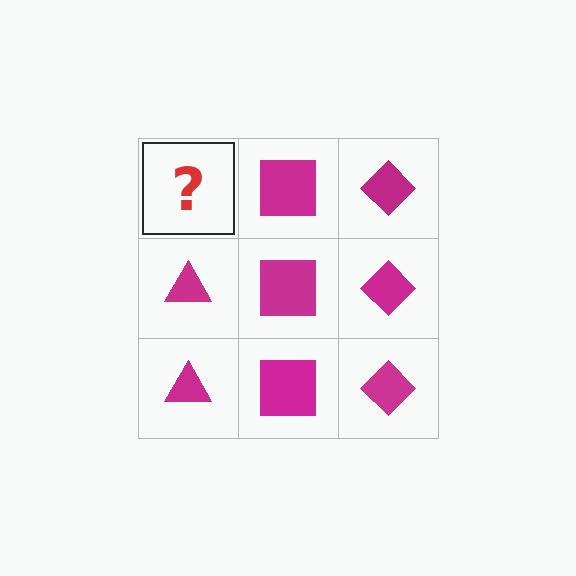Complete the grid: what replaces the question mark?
The question mark should be replaced with a magenta triangle.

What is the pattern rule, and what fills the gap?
The rule is that each column has a consistent shape. The gap should be filled with a magenta triangle.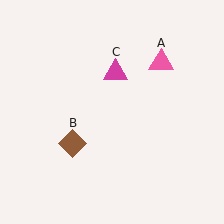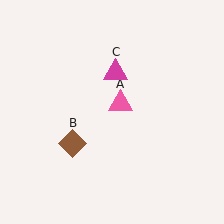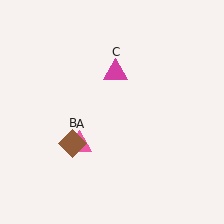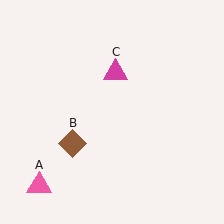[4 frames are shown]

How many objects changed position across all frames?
1 object changed position: pink triangle (object A).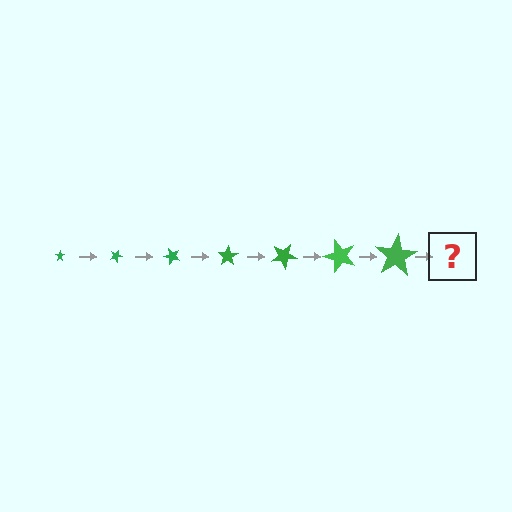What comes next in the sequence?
The next element should be a star, larger than the previous one and rotated 175 degrees from the start.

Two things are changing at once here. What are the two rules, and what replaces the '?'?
The two rules are that the star grows larger each step and it rotates 25 degrees each step. The '?' should be a star, larger than the previous one and rotated 175 degrees from the start.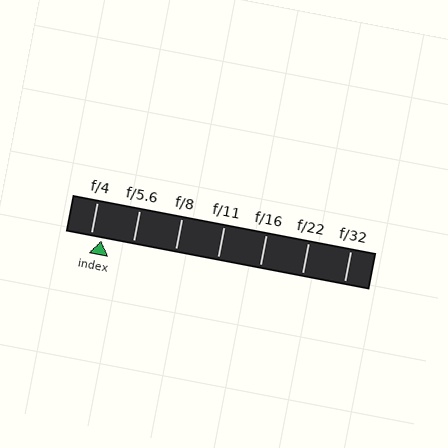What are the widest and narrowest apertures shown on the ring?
The widest aperture shown is f/4 and the narrowest is f/32.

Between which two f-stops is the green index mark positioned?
The index mark is between f/4 and f/5.6.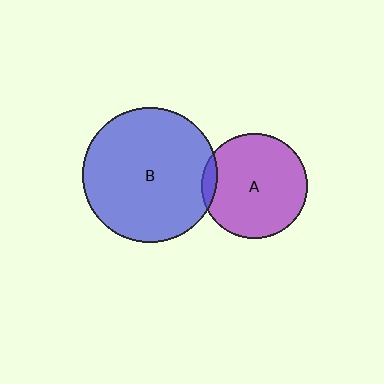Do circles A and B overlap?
Yes.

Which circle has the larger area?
Circle B (blue).